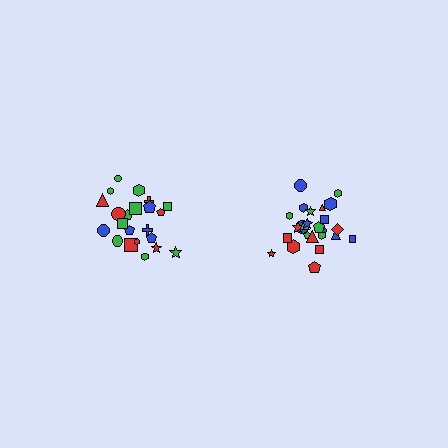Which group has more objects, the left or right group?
The right group.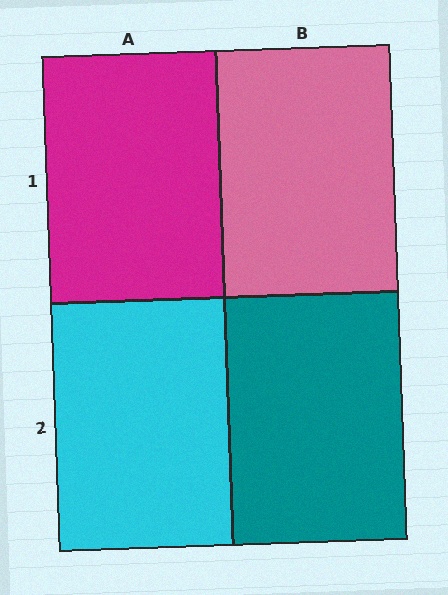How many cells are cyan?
1 cell is cyan.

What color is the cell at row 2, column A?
Cyan.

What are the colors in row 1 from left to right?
Magenta, pink.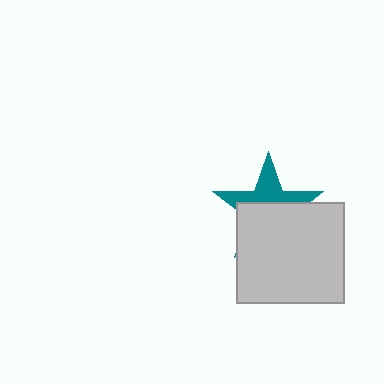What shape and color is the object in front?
The object in front is a light gray rectangle.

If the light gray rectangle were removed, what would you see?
You would see the complete teal star.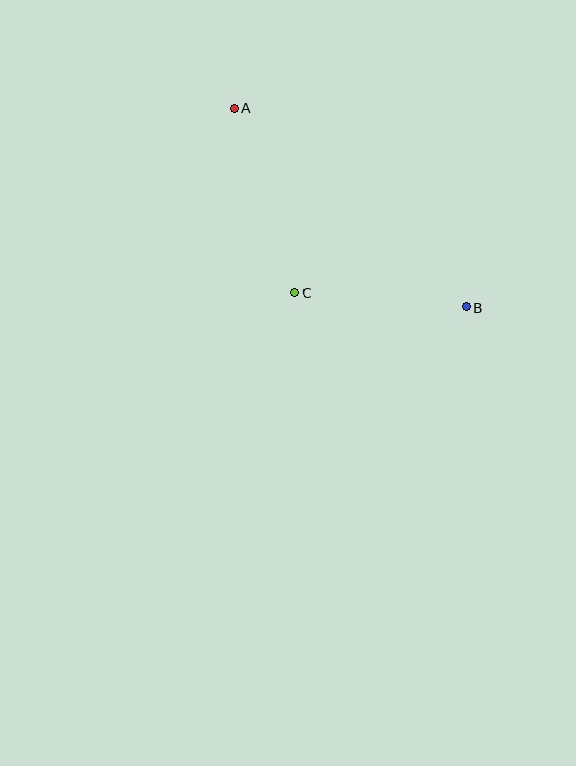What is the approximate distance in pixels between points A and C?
The distance between A and C is approximately 194 pixels.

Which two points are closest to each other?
Points B and C are closest to each other.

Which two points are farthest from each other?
Points A and B are farthest from each other.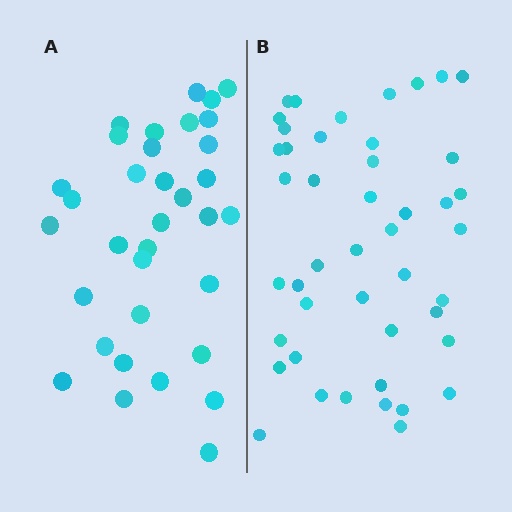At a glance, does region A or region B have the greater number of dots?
Region B (the right region) has more dots.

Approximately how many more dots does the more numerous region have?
Region B has roughly 12 or so more dots than region A.